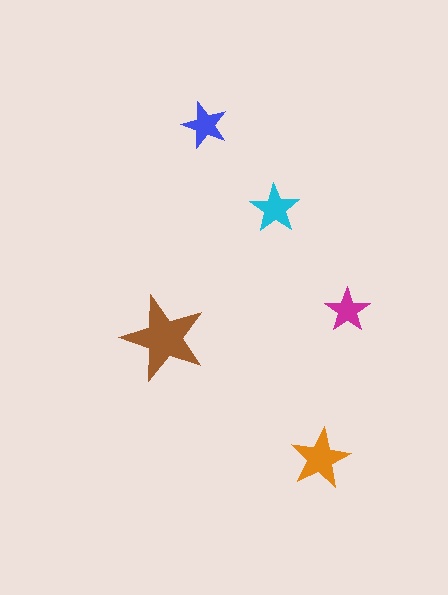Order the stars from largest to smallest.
the brown one, the orange one, the cyan one, the blue one, the magenta one.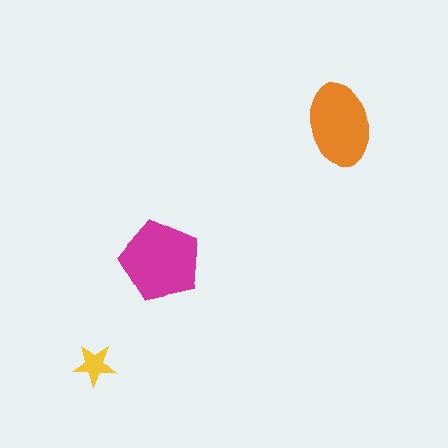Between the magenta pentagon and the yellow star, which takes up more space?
The magenta pentagon.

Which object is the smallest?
The yellow star.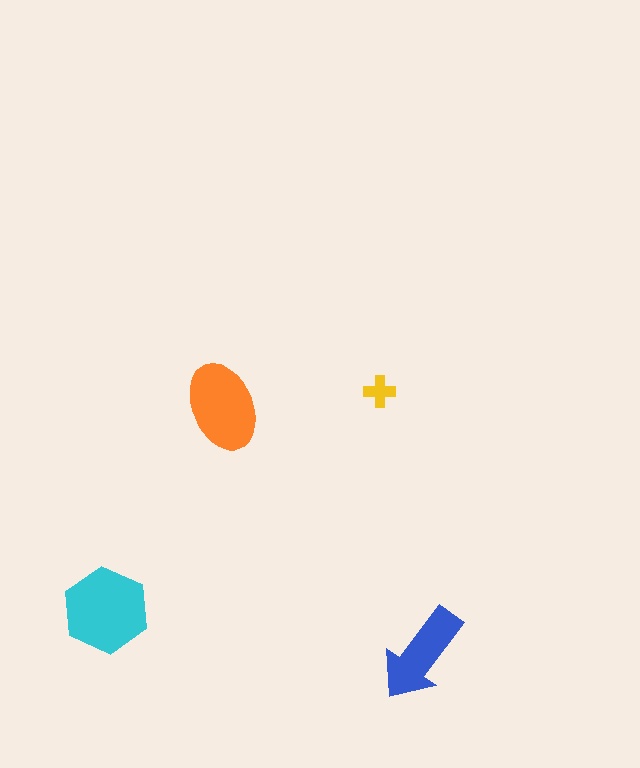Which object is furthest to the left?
The cyan hexagon is leftmost.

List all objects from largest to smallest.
The cyan hexagon, the orange ellipse, the blue arrow, the yellow cross.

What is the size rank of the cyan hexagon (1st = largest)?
1st.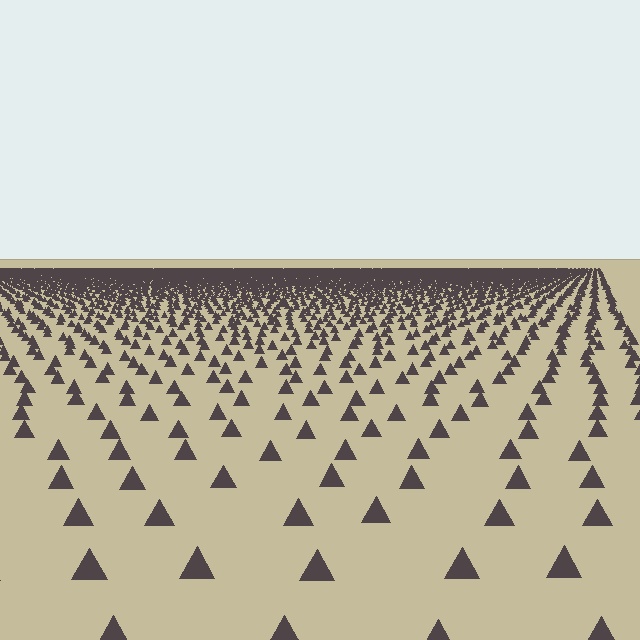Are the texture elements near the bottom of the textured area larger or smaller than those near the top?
Larger. Near the bottom, elements are closer to the viewer and appear at a bigger on-screen size.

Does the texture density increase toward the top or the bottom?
Density increases toward the top.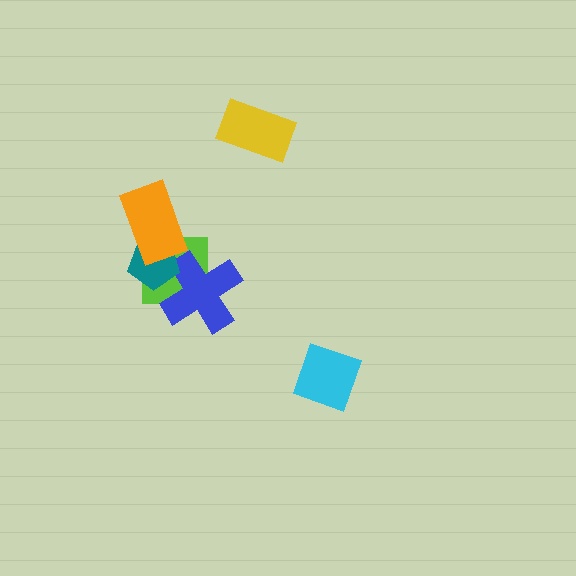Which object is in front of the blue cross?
The teal pentagon is in front of the blue cross.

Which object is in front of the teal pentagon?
The orange rectangle is in front of the teal pentagon.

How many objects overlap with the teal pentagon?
3 objects overlap with the teal pentagon.